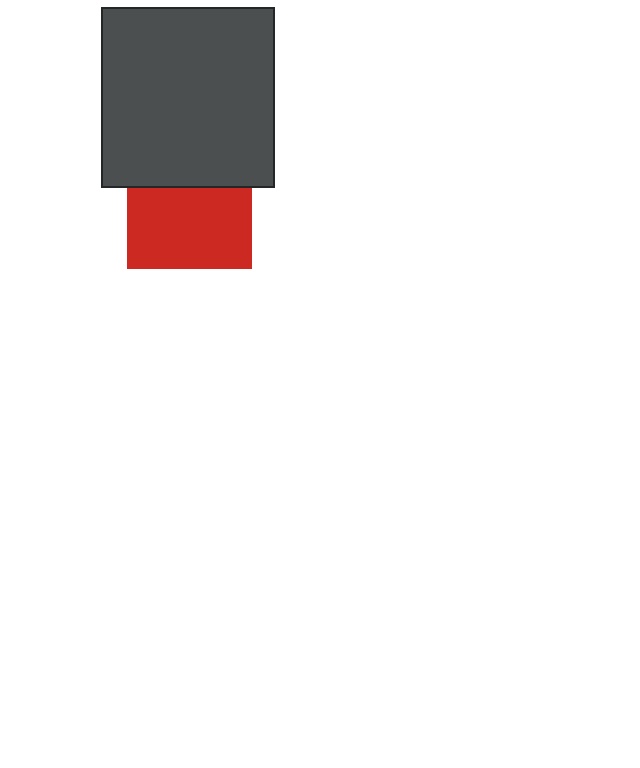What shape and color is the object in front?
The object in front is a dark gray rectangle.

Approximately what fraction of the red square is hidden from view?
Roughly 35% of the red square is hidden behind the dark gray rectangle.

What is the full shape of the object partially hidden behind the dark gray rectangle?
The partially hidden object is a red square.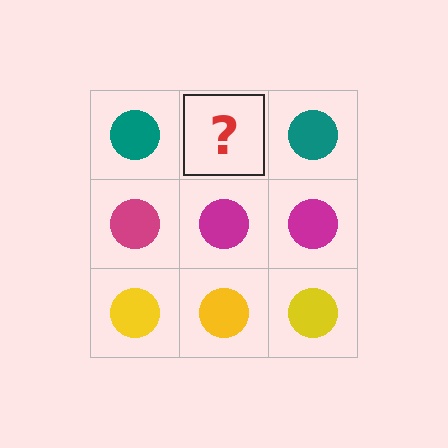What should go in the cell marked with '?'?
The missing cell should contain a teal circle.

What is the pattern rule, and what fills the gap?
The rule is that each row has a consistent color. The gap should be filled with a teal circle.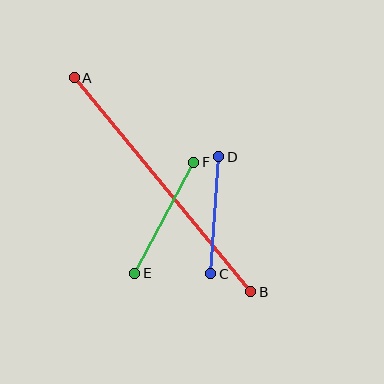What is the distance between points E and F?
The distance is approximately 125 pixels.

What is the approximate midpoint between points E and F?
The midpoint is at approximately (164, 218) pixels.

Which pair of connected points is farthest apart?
Points A and B are farthest apart.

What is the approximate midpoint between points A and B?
The midpoint is at approximately (163, 185) pixels.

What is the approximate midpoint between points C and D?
The midpoint is at approximately (215, 215) pixels.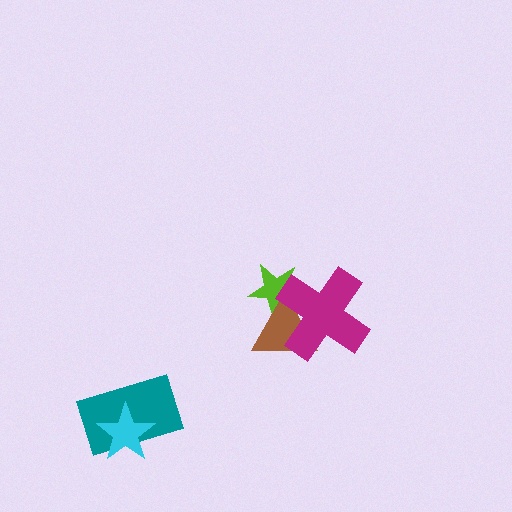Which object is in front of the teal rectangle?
The cyan star is in front of the teal rectangle.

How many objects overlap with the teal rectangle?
1 object overlaps with the teal rectangle.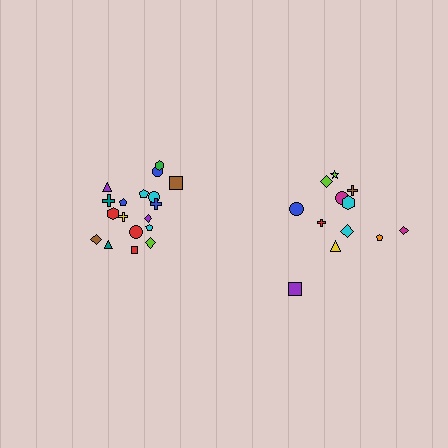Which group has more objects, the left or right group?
The left group.